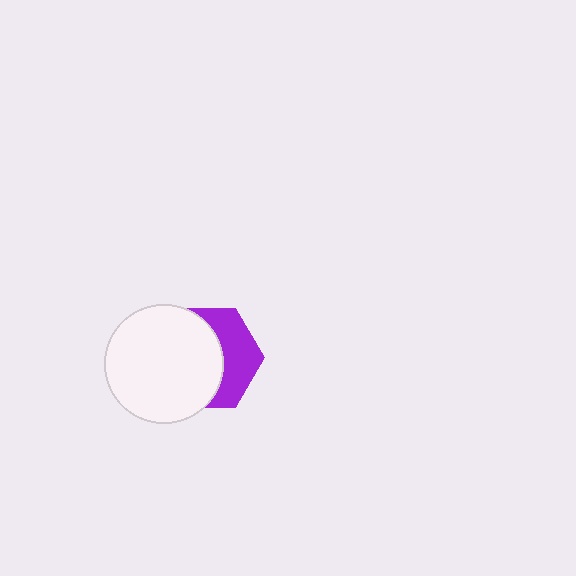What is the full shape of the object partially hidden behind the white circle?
The partially hidden object is a purple hexagon.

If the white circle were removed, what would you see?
You would see the complete purple hexagon.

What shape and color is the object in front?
The object in front is a white circle.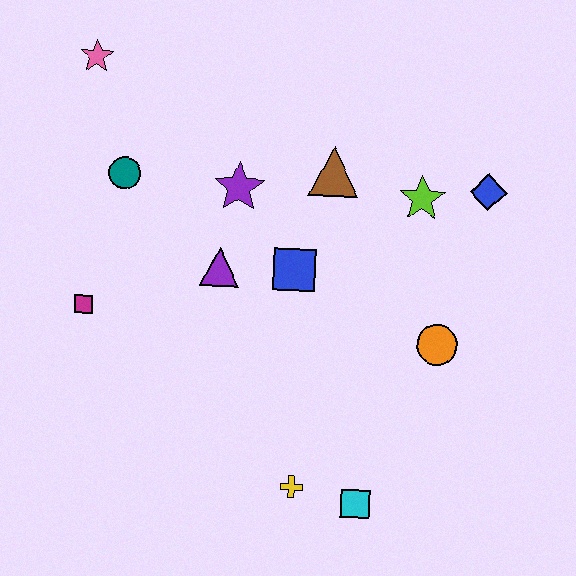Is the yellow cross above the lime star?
No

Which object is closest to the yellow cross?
The cyan square is closest to the yellow cross.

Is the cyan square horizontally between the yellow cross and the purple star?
No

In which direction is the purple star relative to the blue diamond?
The purple star is to the left of the blue diamond.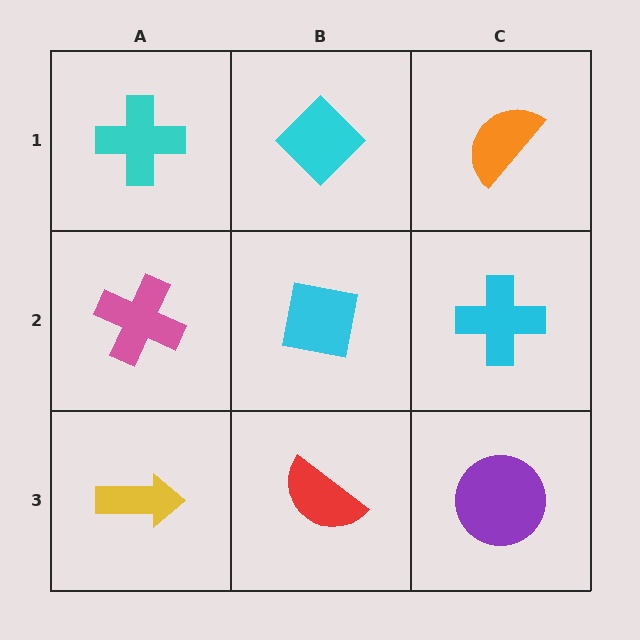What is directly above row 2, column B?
A cyan diamond.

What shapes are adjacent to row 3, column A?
A pink cross (row 2, column A), a red semicircle (row 3, column B).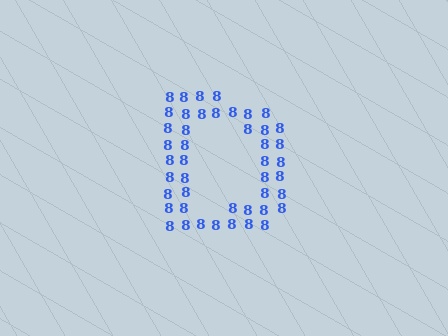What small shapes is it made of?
It is made of small digit 8's.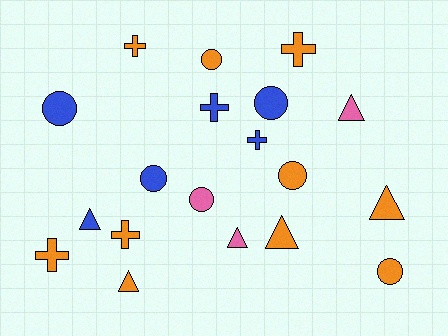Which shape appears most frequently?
Circle, with 7 objects.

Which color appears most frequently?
Orange, with 10 objects.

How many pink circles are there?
There is 1 pink circle.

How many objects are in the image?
There are 19 objects.